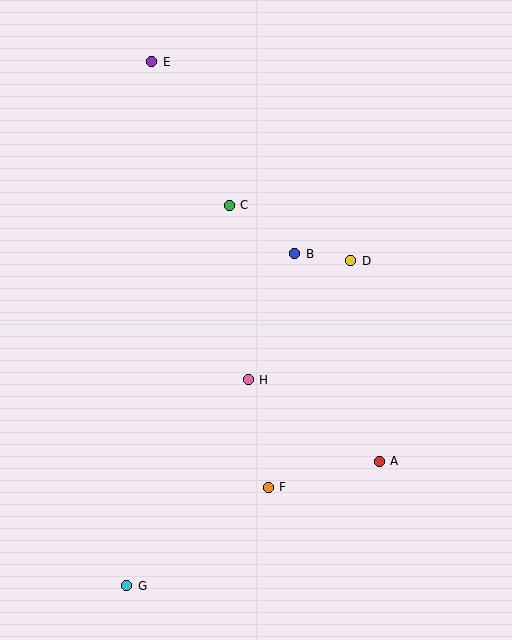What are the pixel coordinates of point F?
Point F is at (268, 487).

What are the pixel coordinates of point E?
Point E is at (152, 62).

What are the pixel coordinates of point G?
Point G is at (127, 586).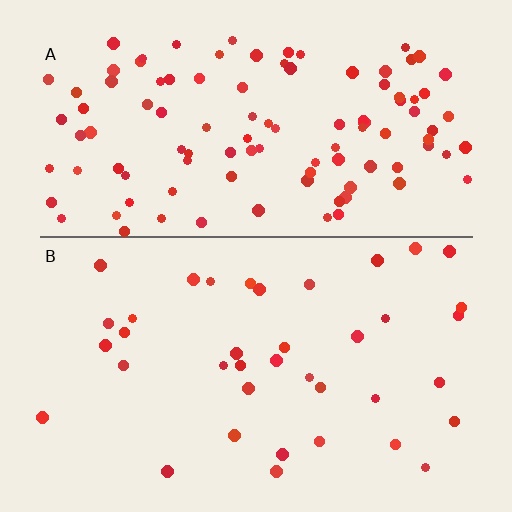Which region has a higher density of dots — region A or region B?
A (the top).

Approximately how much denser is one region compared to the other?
Approximately 2.8× — region A over region B.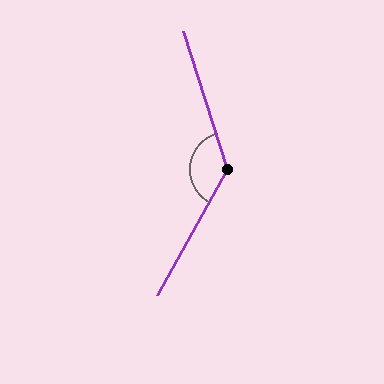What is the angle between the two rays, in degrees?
Approximately 134 degrees.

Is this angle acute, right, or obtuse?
It is obtuse.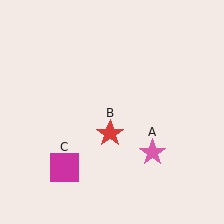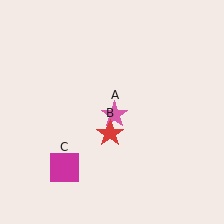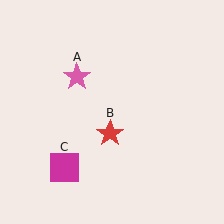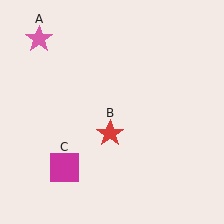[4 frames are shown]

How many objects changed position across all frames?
1 object changed position: pink star (object A).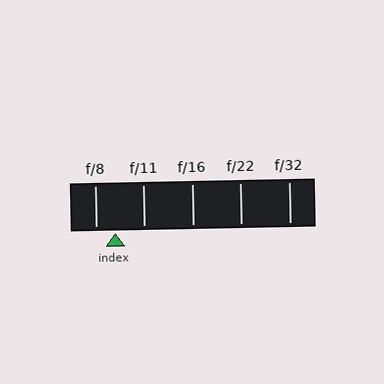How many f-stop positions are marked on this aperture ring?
There are 5 f-stop positions marked.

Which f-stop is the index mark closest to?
The index mark is closest to f/8.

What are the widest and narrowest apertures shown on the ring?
The widest aperture shown is f/8 and the narrowest is f/32.